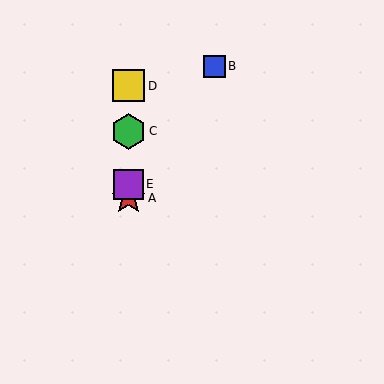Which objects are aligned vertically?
Objects A, C, D, E are aligned vertically.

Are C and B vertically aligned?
No, C is at x≈129 and B is at x≈214.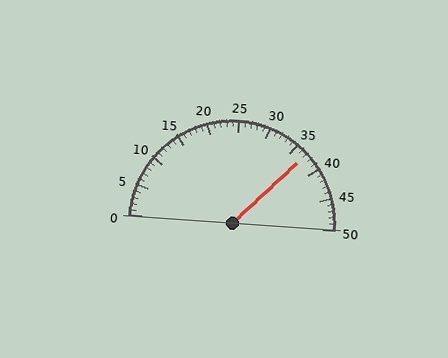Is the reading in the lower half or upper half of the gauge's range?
The reading is in the upper half of the range (0 to 50).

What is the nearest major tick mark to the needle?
The nearest major tick mark is 35.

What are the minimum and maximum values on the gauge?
The gauge ranges from 0 to 50.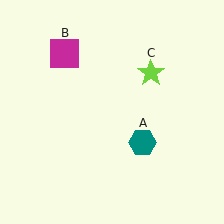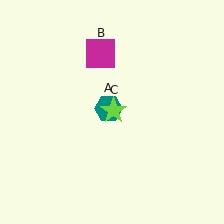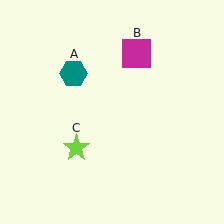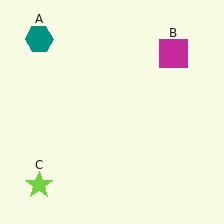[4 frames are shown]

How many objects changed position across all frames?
3 objects changed position: teal hexagon (object A), magenta square (object B), lime star (object C).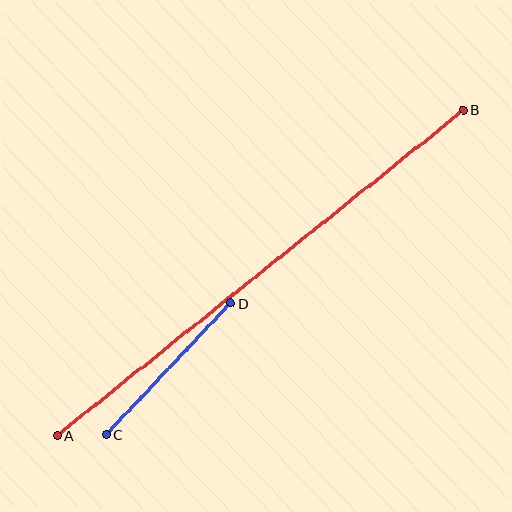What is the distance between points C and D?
The distance is approximately 181 pixels.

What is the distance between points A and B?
The distance is approximately 521 pixels.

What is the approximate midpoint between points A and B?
The midpoint is at approximately (260, 272) pixels.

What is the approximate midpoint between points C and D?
The midpoint is at approximately (168, 369) pixels.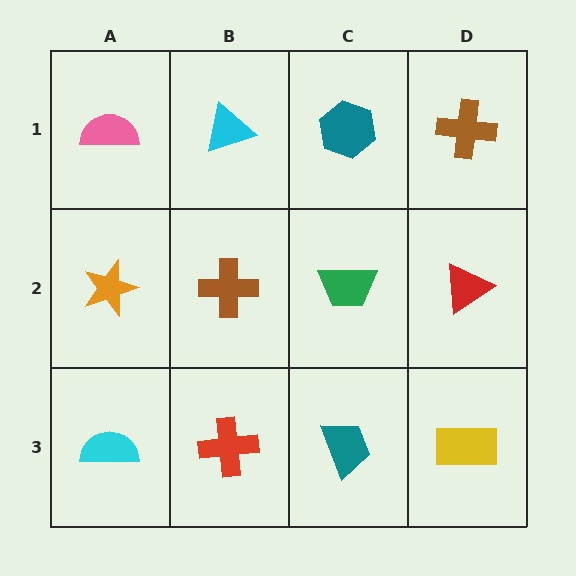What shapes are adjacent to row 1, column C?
A green trapezoid (row 2, column C), a cyan triangle (row 1, column B), a brown cross (row 1, column D).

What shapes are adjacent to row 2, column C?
A teal hexagon (row 1, column C), a teal trapezoid (row 3, column C), a brown cross (row 2, column B), a red triangle (row 2, column D).